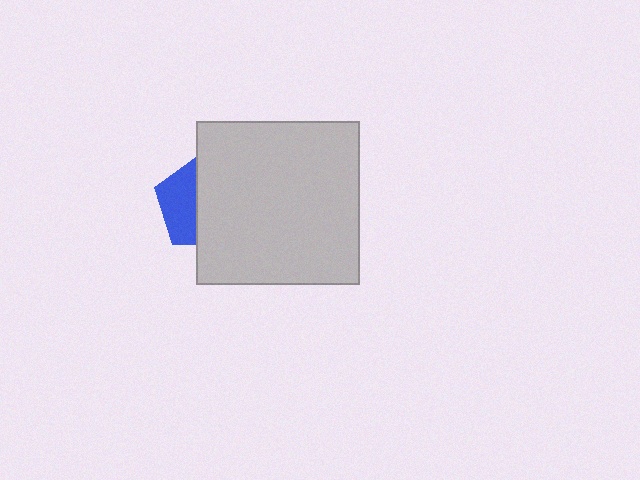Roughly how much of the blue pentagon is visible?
A small part of it is visible (roughly 40%).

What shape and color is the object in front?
The object in front is a light gray square.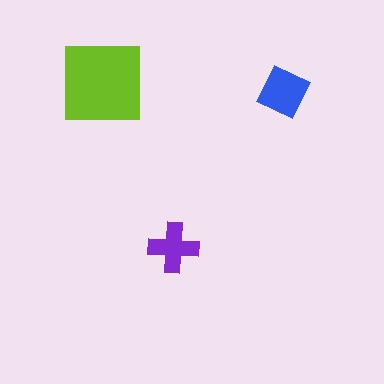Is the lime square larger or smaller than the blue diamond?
Larger.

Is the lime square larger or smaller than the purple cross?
Larger.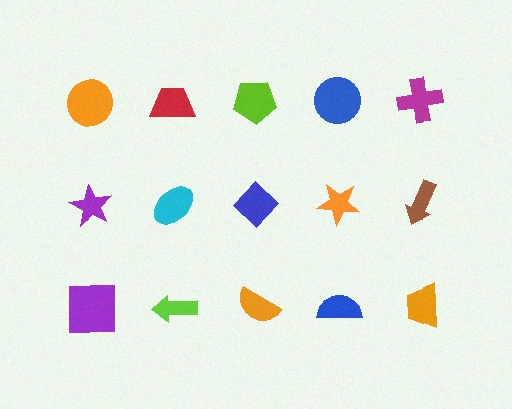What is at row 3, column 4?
A blue semicircle.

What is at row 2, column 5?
A brown arrow.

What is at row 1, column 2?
A red trapezoid.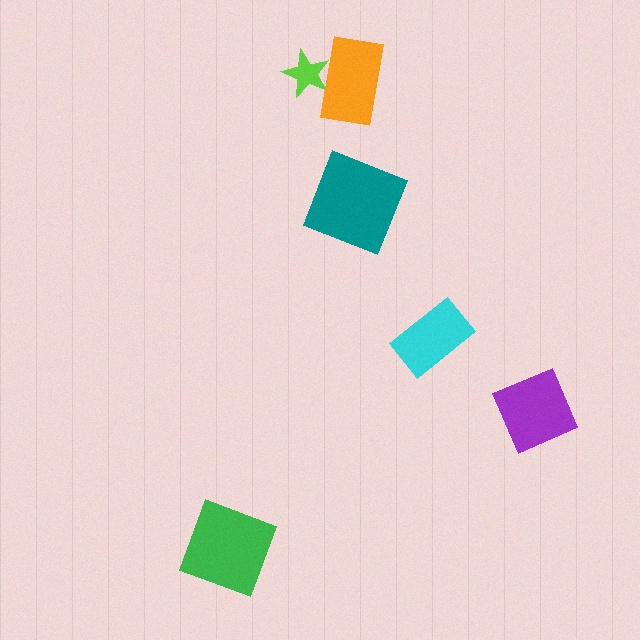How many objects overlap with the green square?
0 objects overlap with the green square.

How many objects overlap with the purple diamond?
0 objects overlap with the purple diamond.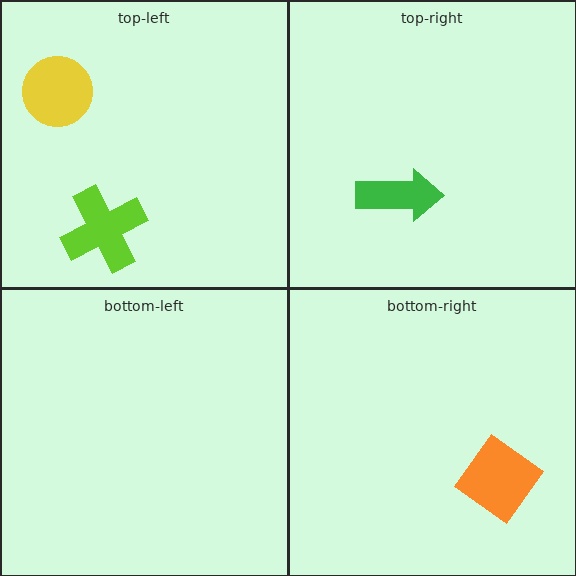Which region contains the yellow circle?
The top-left region.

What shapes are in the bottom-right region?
The orange diamond.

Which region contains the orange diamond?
The bottom-right region.